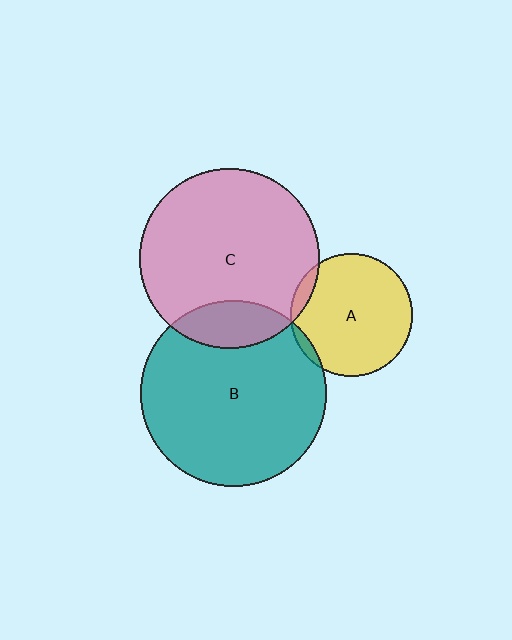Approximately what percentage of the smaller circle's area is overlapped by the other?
Approximately 5%.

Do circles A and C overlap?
Yes.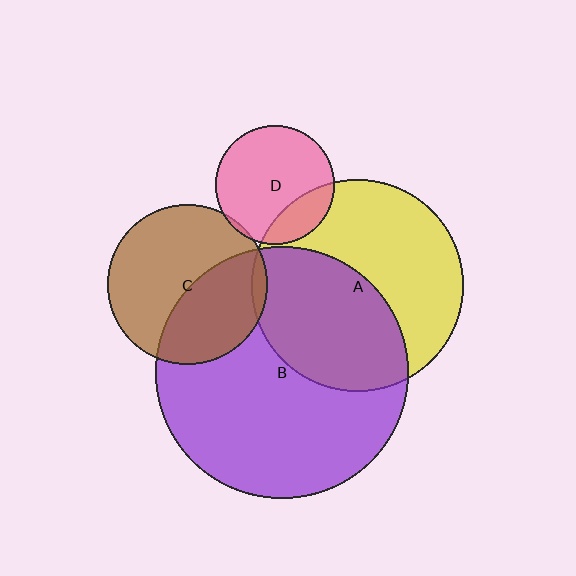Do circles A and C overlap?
Yes.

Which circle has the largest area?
Circle B (purple).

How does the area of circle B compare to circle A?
Approximately 1.4 times.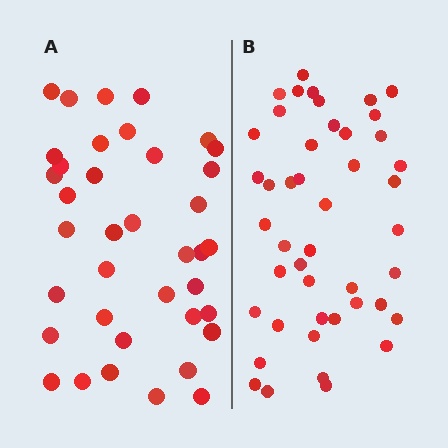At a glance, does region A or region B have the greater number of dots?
Region B (the right region) has more dots.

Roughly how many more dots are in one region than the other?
Region B has roughly 8 or so more dots than region A.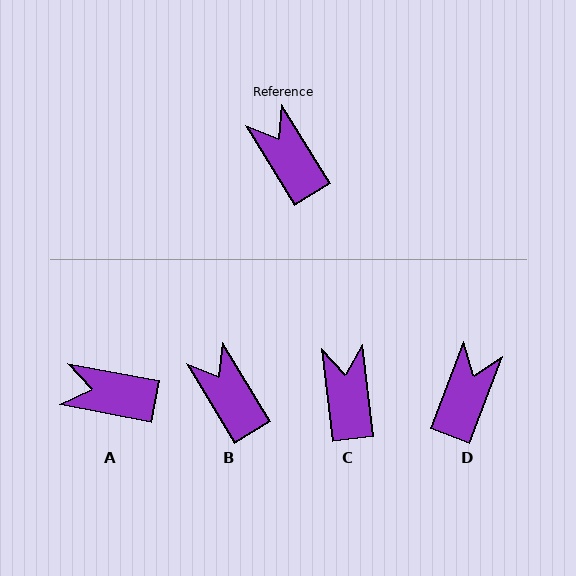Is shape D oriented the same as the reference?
No, it is off by about 52 degrees.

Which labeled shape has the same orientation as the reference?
B.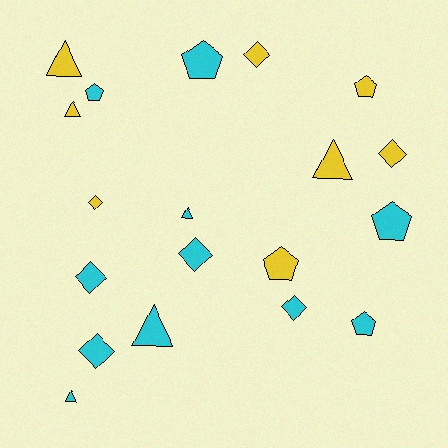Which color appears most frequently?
Cyan, with 11 objects.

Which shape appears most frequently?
Diamond, with 7 objects.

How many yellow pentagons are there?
There are 2 yellow pentagons.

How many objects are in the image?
There are 19 objects.